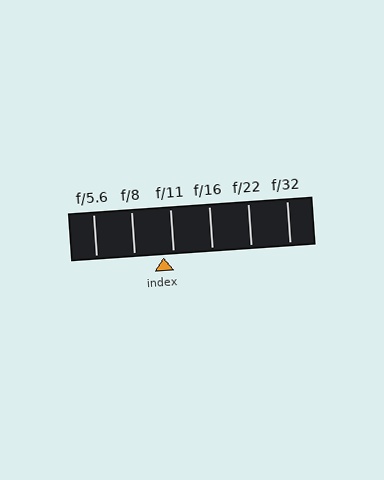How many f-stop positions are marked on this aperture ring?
There are 6 f-stop positions marked.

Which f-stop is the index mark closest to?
The index mark is closest to f/11.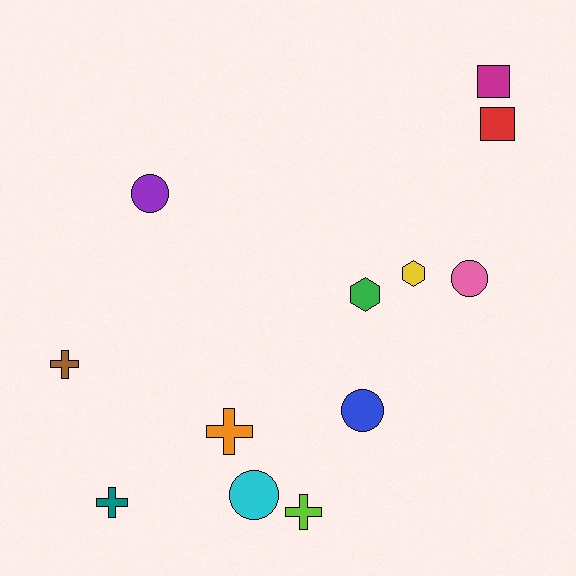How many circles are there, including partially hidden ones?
There are 4 circles.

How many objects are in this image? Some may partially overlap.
There are 12 objects.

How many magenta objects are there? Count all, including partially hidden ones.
There is 1 magenta object.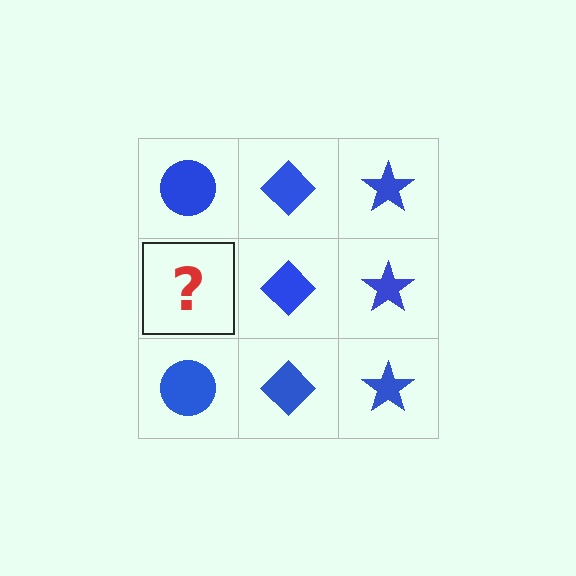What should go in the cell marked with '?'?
The missing cell should contain a blue circle.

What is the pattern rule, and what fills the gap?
The rule is that each column has a consistent shape. The gap should be filled with a blue circle.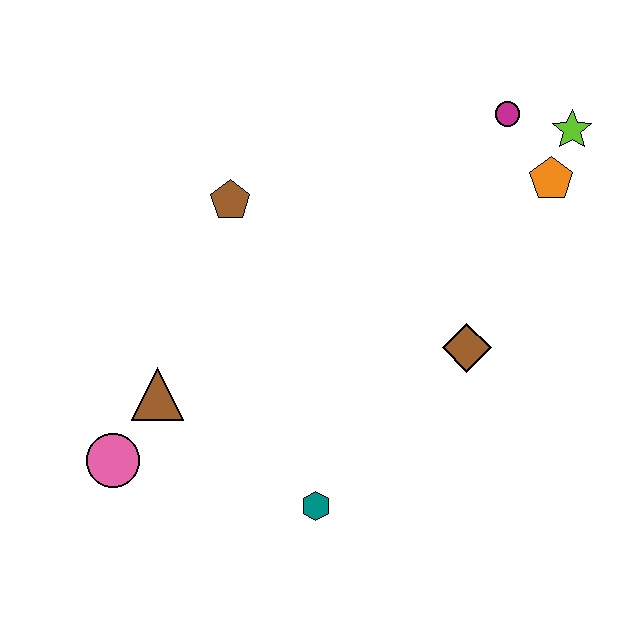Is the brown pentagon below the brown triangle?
No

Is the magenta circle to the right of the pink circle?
Yes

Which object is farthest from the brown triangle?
The lime star is farthest from the brown triangle.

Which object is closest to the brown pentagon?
The brown triangle is closest to the brown pentagon.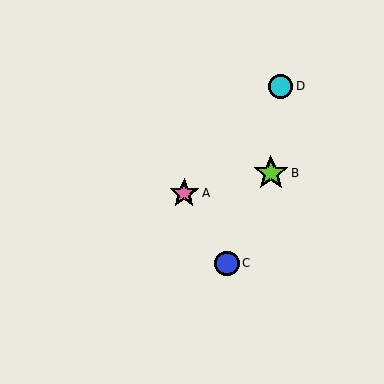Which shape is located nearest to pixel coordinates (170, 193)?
The pink star (labeled A) at (184, 193) is nearest to that location.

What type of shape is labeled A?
Shape A is a pink star.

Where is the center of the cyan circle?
The center of the cyan circle is at (280, 86).